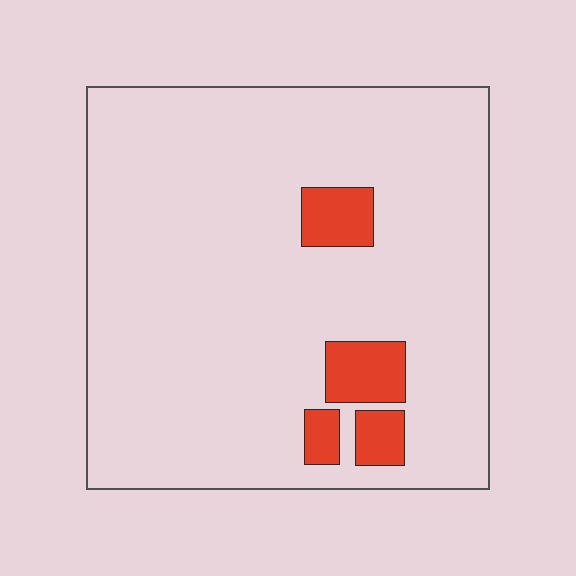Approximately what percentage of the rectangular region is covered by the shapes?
Approximately 10%.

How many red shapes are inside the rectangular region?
4.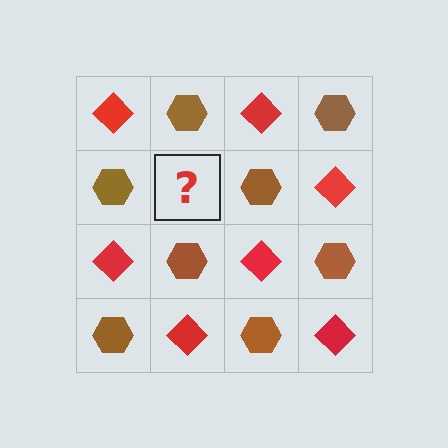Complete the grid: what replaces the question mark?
The question mark should be replaced with a red diamond.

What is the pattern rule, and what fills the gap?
The rule is that it alternates red diamond and brown hexagon in a checkerboard pattern. The gap should be filled with a red diamond.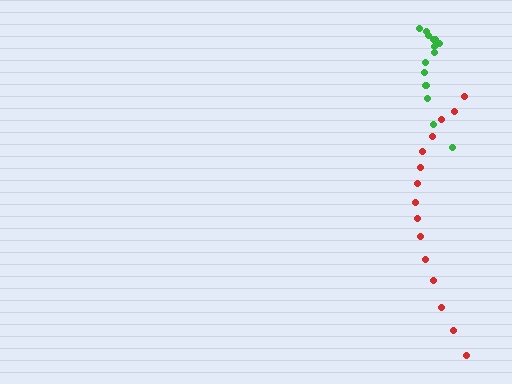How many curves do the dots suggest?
There are 2 distinct paths.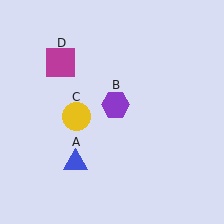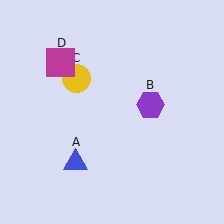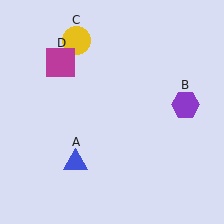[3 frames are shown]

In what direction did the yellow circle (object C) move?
The yellow circle (object C) moved up.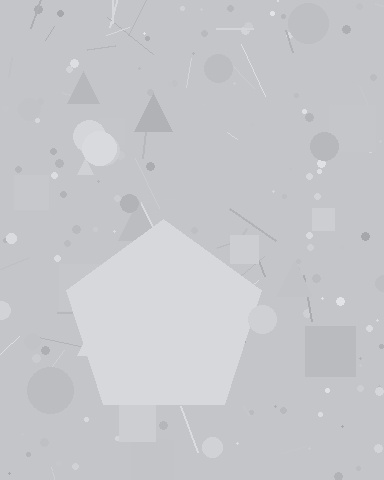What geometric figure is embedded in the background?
A pentagon is embedded in the background.